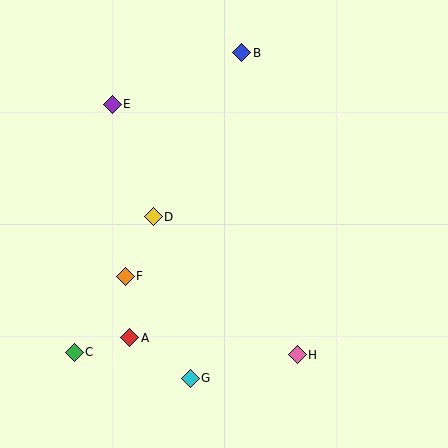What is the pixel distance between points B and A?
The distance between B and A is 306 pixels.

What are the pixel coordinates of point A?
Point A is at (130, 338).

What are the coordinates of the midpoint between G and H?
The midpoint between G and H is at (244, 367).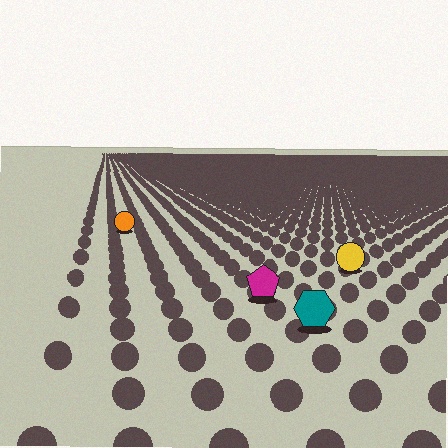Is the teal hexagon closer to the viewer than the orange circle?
Yes. The teal hexagon is closer — you can tell from the texture gradient: the ground texture is coarser near it.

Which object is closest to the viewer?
The teal hexagon is closest. The texture marks near it are larger and more spread out.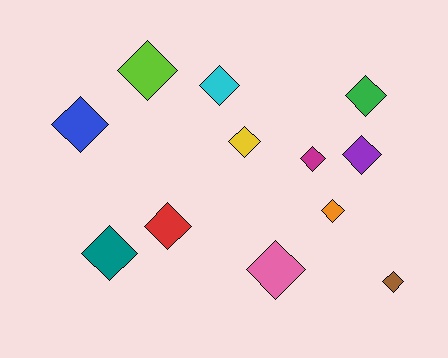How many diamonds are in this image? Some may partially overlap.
There are 12 diamonds.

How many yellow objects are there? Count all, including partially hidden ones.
There is 1 yellow object.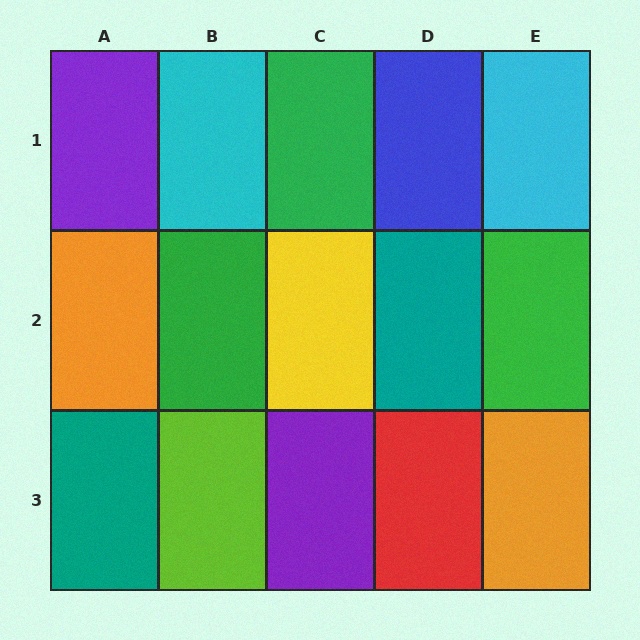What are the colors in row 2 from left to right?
Orange, green, yellow, teal, green.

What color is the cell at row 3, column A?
Teal.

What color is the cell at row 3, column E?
Orange.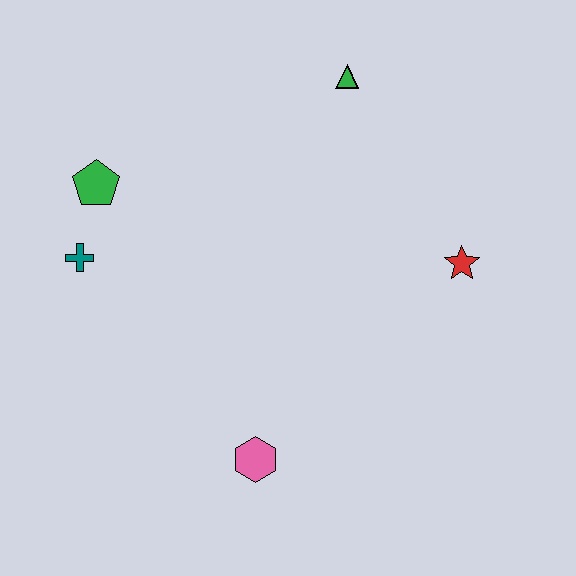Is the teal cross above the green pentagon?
No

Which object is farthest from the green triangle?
The pink hexagon is farthest from the green triangle.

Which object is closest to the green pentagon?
The teal cross is closest to the green pentagon.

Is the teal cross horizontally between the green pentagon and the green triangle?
No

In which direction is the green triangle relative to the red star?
The green triangle is above the red star.